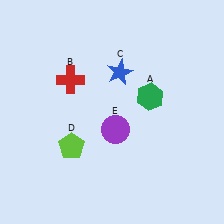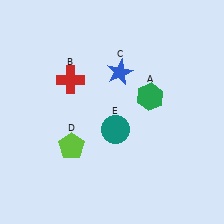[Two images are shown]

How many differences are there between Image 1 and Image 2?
There is 1 difference between the two images.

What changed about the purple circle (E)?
In Image 1, E is purple. In Image 2, it changed to teal.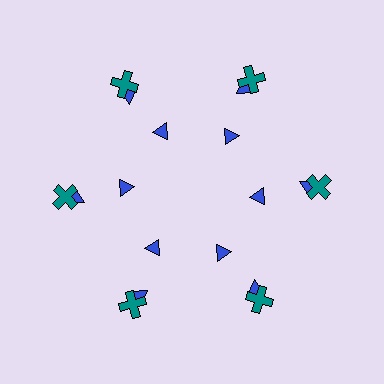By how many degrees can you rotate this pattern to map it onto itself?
The pattern maps onto itself every 60 degrees of rotation.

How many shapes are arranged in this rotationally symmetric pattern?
There are 18 shapes, arranged in 6 groups of 3.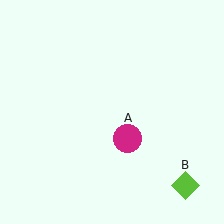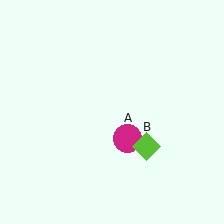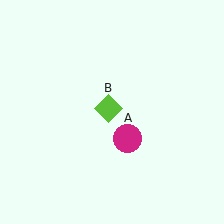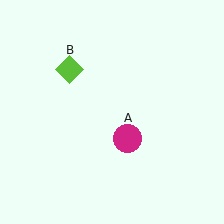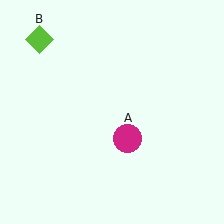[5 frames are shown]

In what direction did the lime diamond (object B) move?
The lime diamond (object B) moved up and to the left.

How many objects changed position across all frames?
1 object changed position: lime diamond (object B).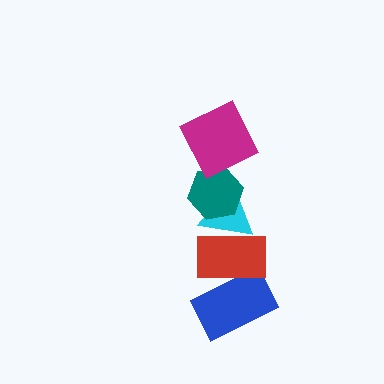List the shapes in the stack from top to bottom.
From top to bottom: the magenta square, the teal hexagon, the cyan triangle, the red rectangle, the blue rectangle.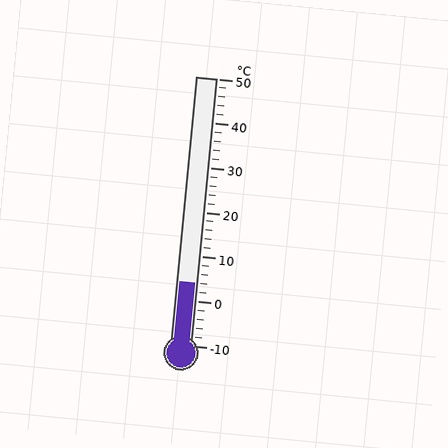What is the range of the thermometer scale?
The thermometer scale ranges from -10°C to 50°C.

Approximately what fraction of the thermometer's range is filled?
The thermometer is filled to approximately 25% of its range.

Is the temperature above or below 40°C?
The temperature is below 40°C.